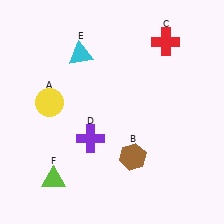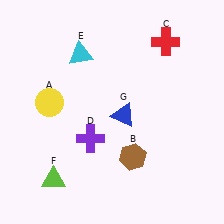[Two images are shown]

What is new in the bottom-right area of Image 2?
A blue triangle (G) was added in the bottom-right area of Image 2.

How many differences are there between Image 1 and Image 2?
There is 1 difference between the two images.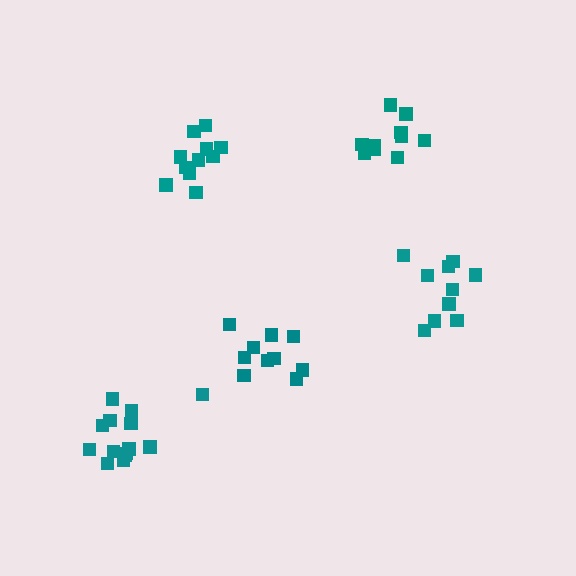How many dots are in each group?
Group 1: 11 dots, Group 2: 10 dots, Group 3: 10 dots, Group 4: 14 dots, Group 5: 10 dots (55 total).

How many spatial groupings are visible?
There are 5 spatial groupings.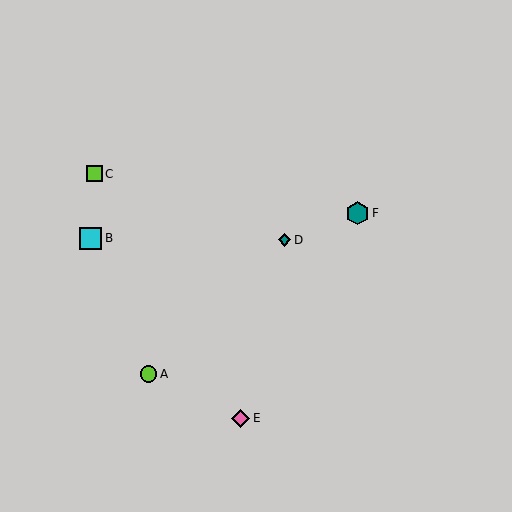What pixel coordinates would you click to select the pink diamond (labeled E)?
Click at (241, 418) to select the pink diamond E.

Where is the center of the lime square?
The center of the lime square is at (95, 174).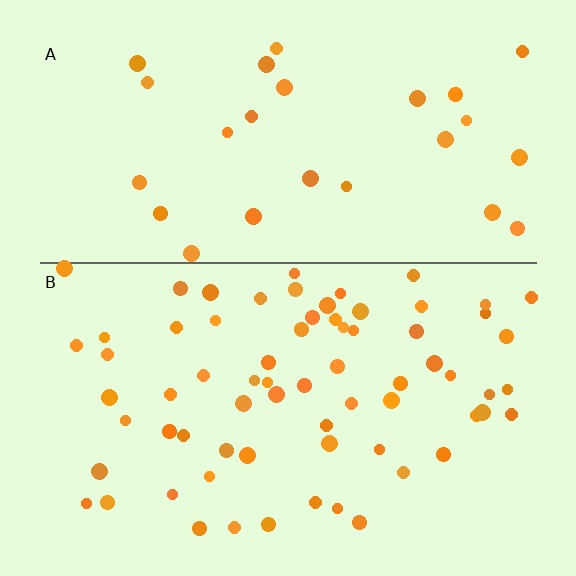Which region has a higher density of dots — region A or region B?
B (the bottom).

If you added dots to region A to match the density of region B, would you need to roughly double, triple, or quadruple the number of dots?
Approximately triple.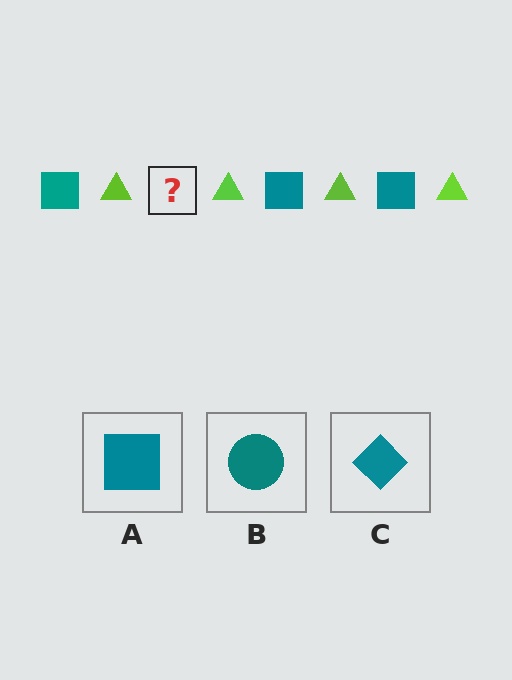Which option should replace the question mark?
Option A.